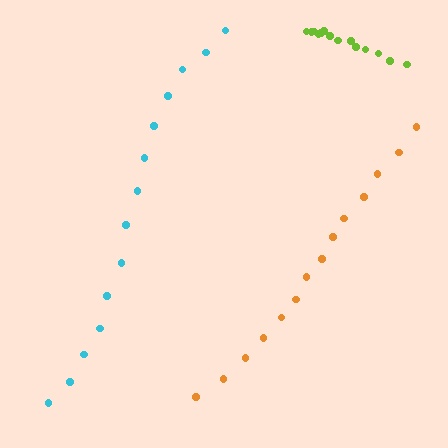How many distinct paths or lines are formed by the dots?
There are 3 distinct paths.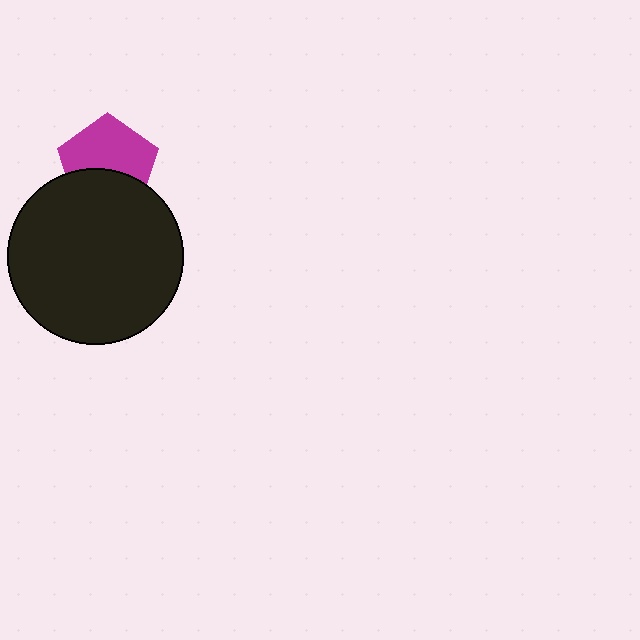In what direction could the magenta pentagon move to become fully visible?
The magenta pentagon could move up. That would shift it out from behind the black circle entirely.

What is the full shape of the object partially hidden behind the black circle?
The partially hidden object is a magenta pentagon.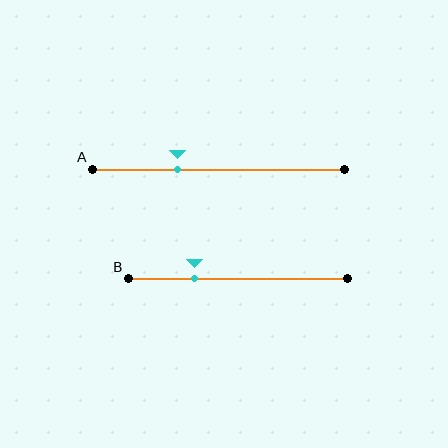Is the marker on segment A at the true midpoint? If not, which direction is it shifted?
No, the marker on segment A is shifted to the left by about 16% of the segment length.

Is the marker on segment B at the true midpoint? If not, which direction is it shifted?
No, the marker on segment B is shifted to the left by about 20% of the segment length.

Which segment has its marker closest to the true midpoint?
Segment A has its marker closest to the true midpoint.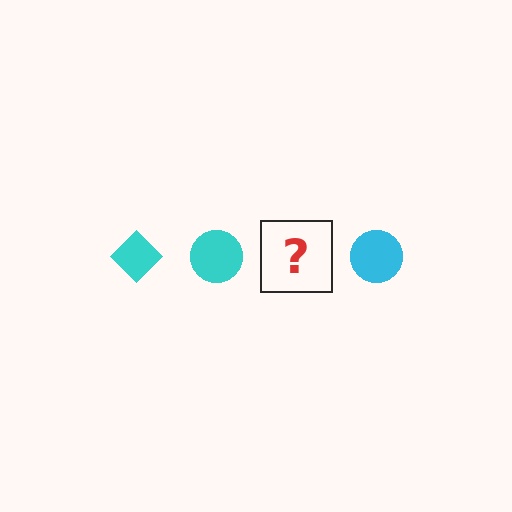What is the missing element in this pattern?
The missing element is a cyan diamond.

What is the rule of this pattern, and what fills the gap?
The rule is that the pattern cycles through diamond, circle shapes in cyan. The gap should be filled with a cyan diamond.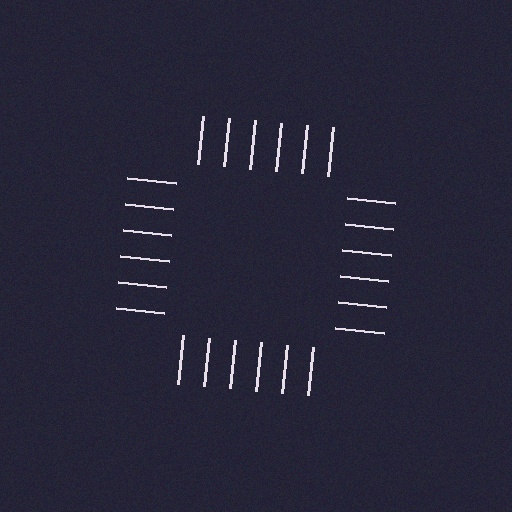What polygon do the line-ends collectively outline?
An illusory square — the line segments terminate on its edges but no continuous stroke is drawn.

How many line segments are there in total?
24 — 6 along each of the 4 edges.